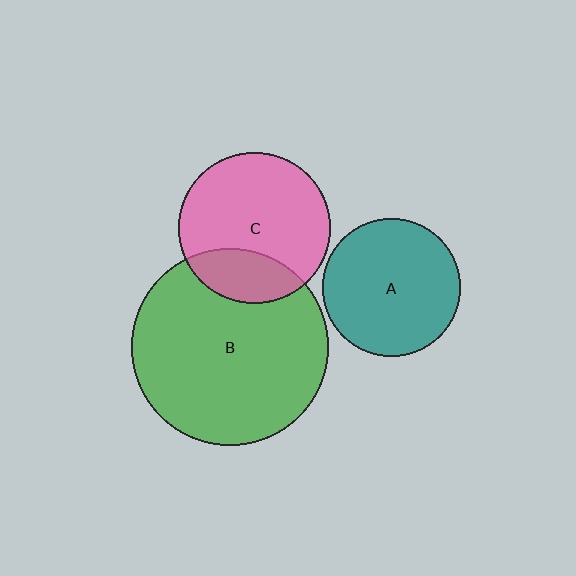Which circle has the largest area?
Circle B (green).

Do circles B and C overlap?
Yes.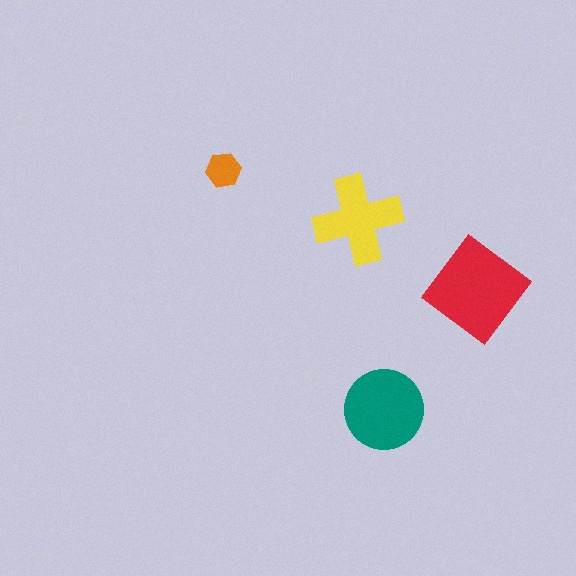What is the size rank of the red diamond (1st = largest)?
1st.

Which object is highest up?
The orange hexagon is topmost.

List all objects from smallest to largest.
The orange hexagon, the yellow cross, the teal circle, the red diamond.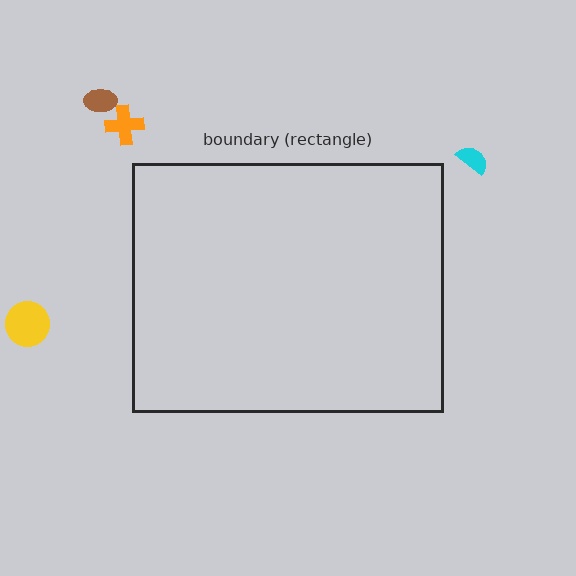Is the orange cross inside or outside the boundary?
Outside.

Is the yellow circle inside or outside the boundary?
Outside.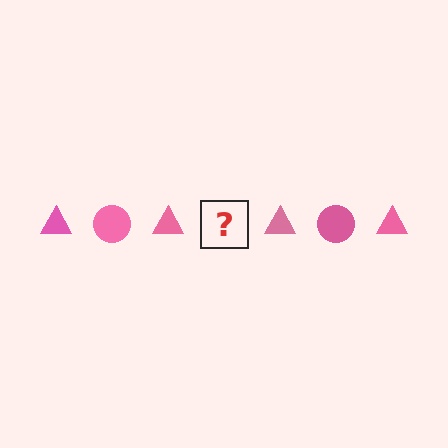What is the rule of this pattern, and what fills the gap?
The rule is that the pattern cycles through triangle, circle shapes in pink. The gap should be filled with a pink circle.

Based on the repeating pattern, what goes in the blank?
The blank should be a pink circle.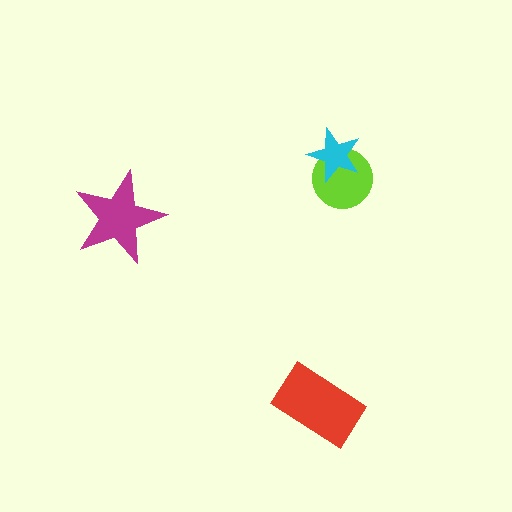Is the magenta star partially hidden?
No, no other shape covers it.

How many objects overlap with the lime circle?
1 object overlaps with the lime circle.